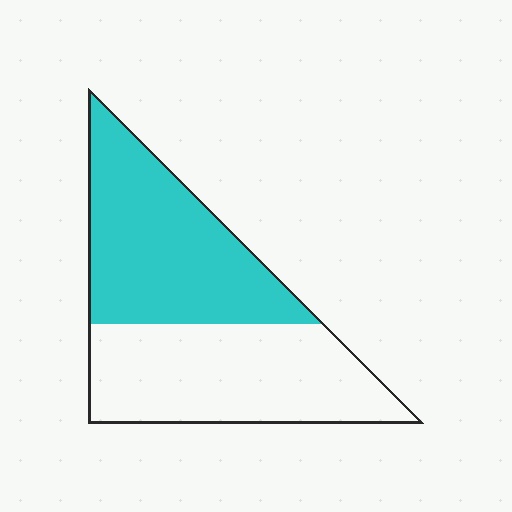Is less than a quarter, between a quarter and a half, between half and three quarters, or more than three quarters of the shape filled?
Between a quarter and a half.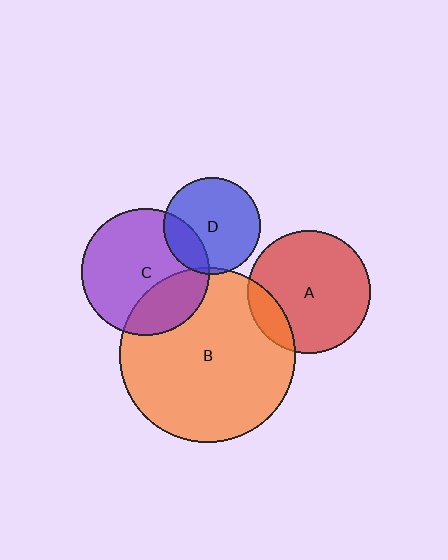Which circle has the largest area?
Circle B (orange).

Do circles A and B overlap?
Yes.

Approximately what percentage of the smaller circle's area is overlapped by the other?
Approximately 15%.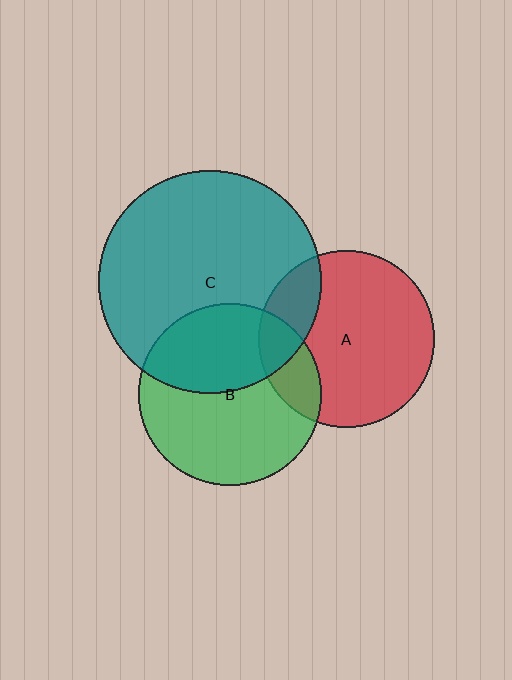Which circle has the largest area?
Circle C (teal).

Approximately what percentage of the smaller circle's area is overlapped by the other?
Approximately 20%.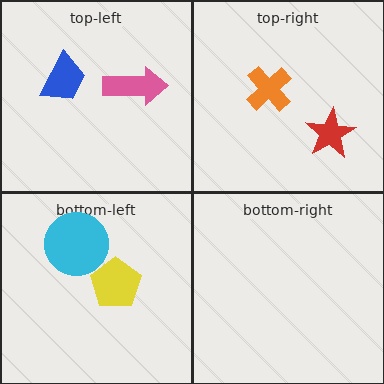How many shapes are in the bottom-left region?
2.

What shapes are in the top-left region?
The blue trapezoid, the pink arrow.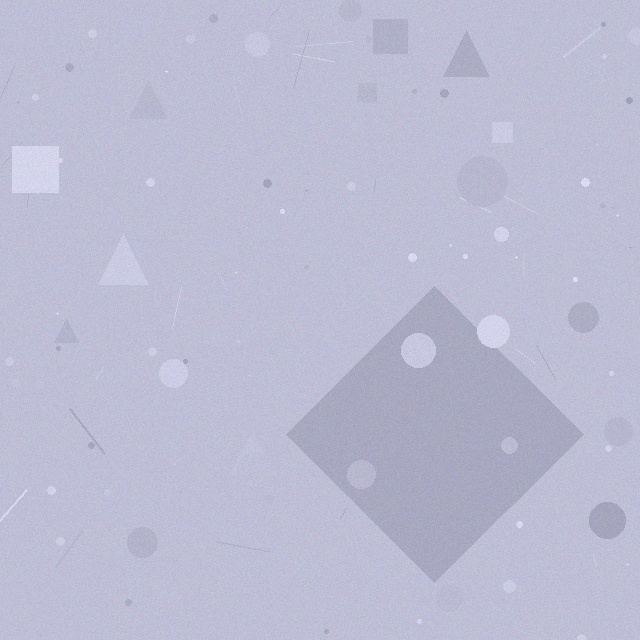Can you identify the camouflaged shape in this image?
The camouflaged shape is a diamond.